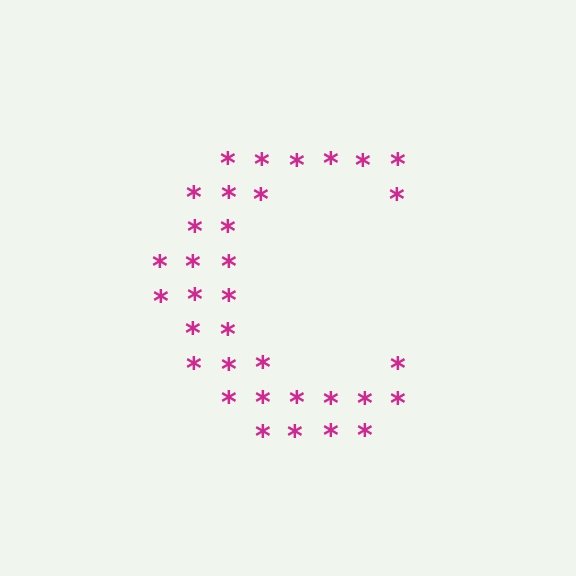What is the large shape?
The large shape is the letter C.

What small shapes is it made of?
It is made of small asterisks.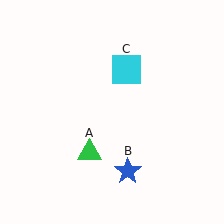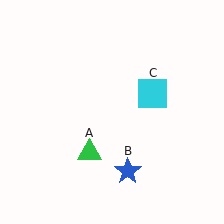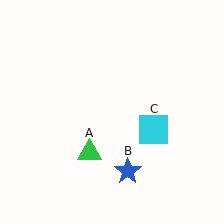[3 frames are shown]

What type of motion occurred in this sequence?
The cyan square (object C) rotated clockwise around the center of the scene.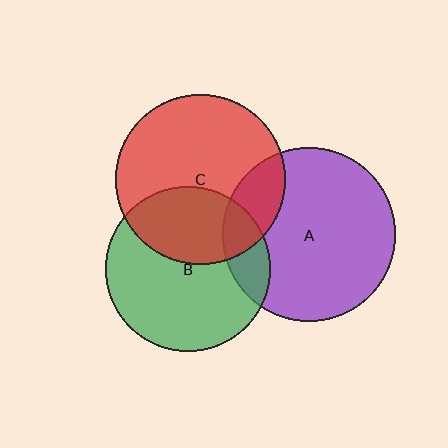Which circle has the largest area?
Circle A (purple).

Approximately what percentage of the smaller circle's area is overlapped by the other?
Approximately 15%.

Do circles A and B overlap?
Yes.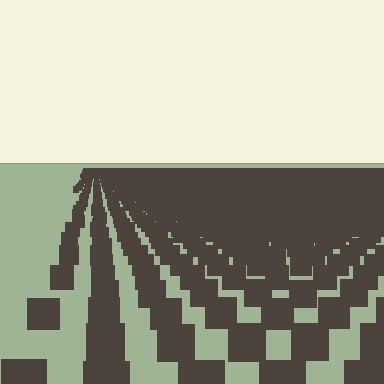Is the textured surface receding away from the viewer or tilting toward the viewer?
The surface is receding away from the viewer. Texture elements get smaller and denser toward the top.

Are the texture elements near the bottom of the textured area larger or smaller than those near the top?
Larger. Near the bottom, elements are closer to the viewer and appear at a bigger on-screen size.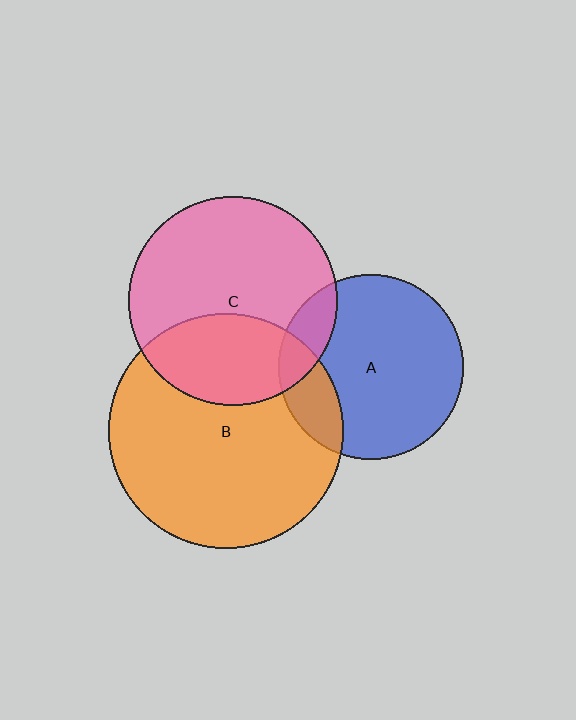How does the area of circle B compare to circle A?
Approximately 1.6 times.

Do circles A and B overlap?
Yes.